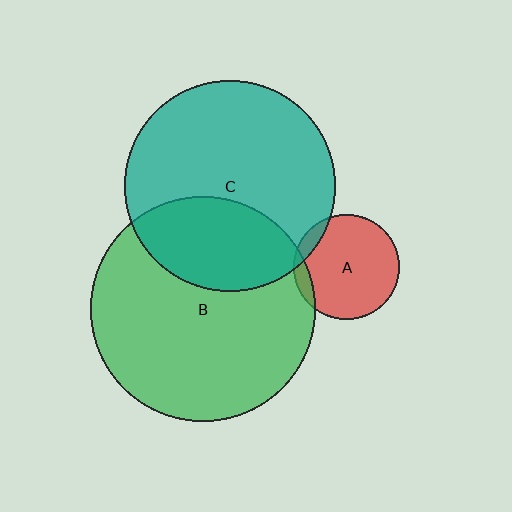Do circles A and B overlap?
Yes.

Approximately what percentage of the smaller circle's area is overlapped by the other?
Approximately 10%.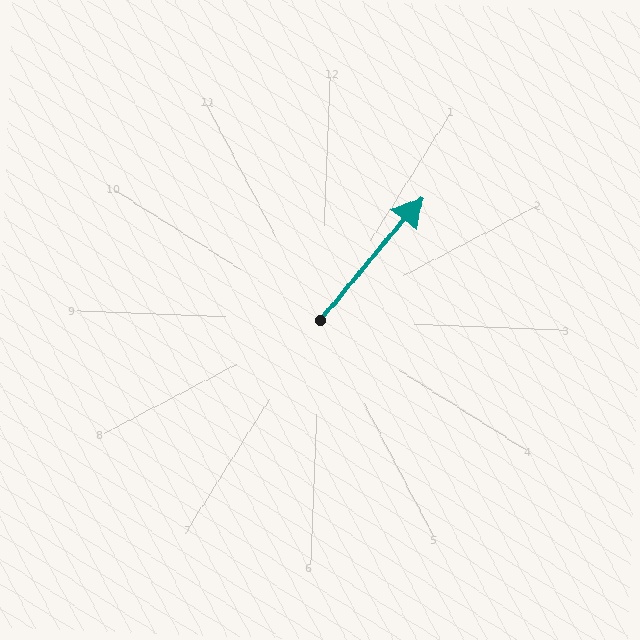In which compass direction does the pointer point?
Northeast.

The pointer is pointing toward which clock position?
Roughly 1 o'clock.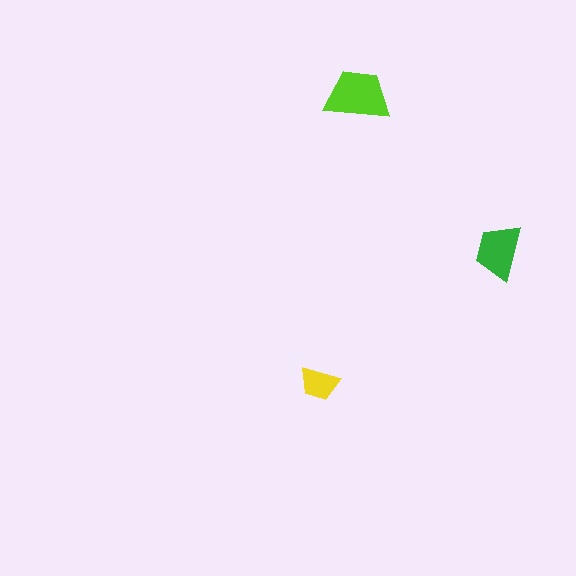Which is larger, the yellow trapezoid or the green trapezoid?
The green one.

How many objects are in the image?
There are 3 objects in the image.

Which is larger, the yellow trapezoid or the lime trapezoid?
The lime one.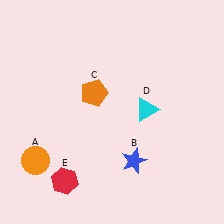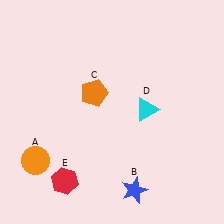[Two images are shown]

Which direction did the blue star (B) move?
The blue star (B) moved down.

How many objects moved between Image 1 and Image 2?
1 object moved between the two images.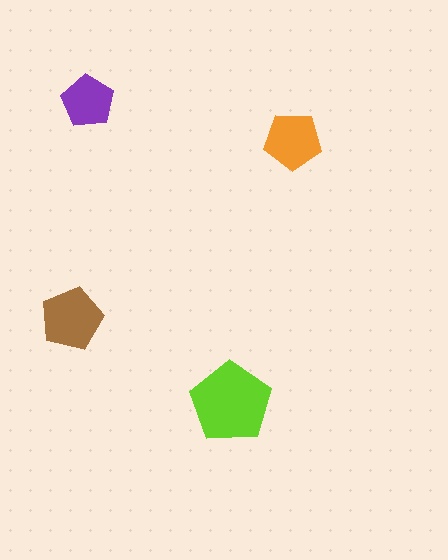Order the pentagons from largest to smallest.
the lime one, the brown one, the orange one, the purple one.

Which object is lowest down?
The lime pentagon is bottommost.